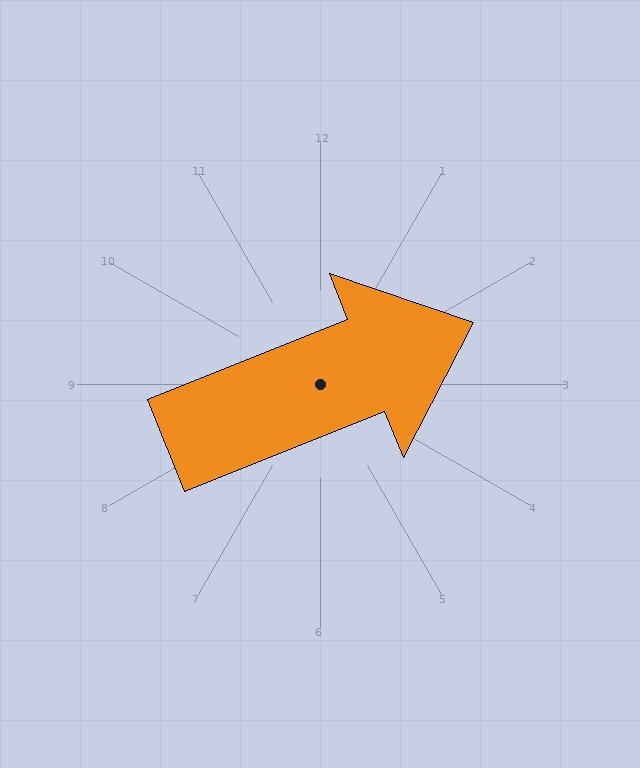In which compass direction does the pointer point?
East.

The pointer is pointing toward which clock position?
Roughly 2 o'clock.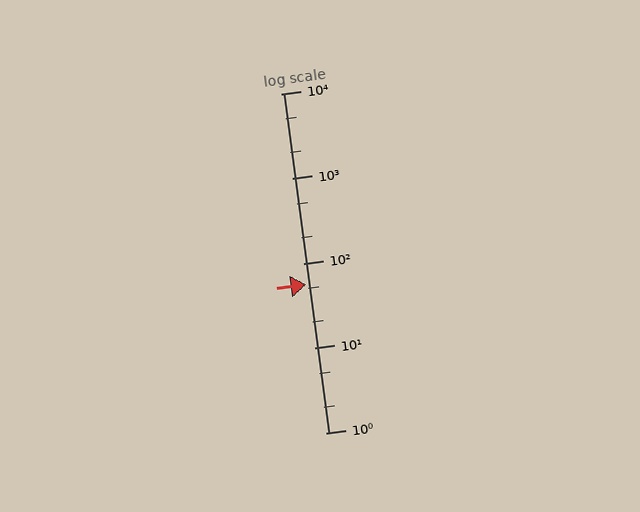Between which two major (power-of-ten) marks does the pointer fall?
The pointer is between 10 and 100.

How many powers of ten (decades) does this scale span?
The scale spans 4 decades, from 1 to 10000.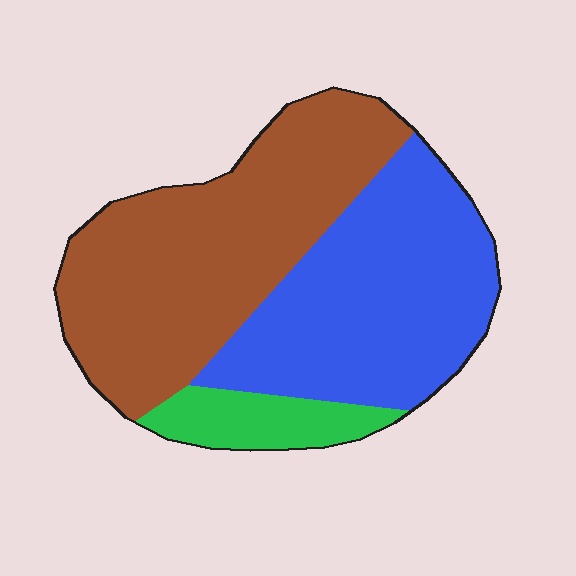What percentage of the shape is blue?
Blue covers 42% of the shape.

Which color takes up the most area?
Brown, at roughly 50%.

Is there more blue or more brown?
Brown.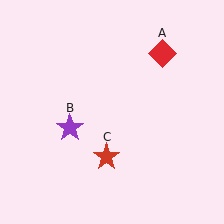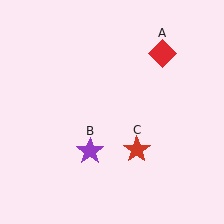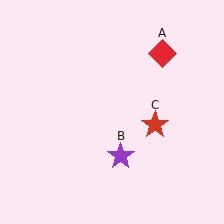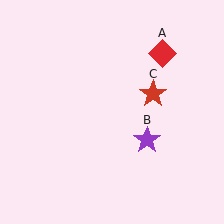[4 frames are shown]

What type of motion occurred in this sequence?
The purple star (object B), red star (object C) rotated counterclockwise around the center of the scene.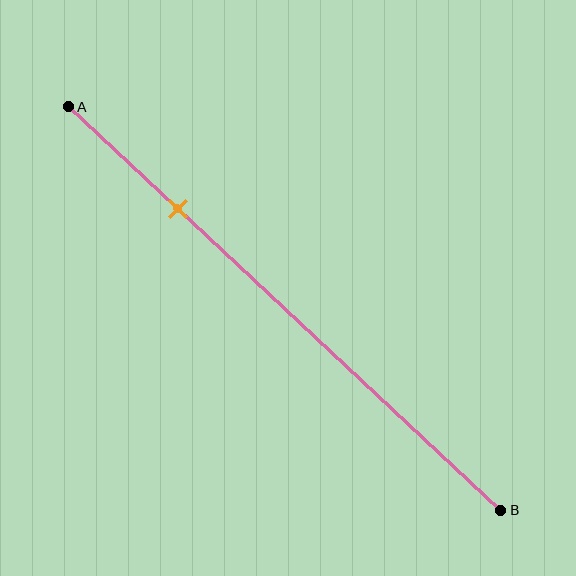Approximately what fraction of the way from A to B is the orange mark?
The orange mark is approximately 25% of the way from A to B.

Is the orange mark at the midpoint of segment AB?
No, the mark is at about 25% from A, not at the 50% midpoint.